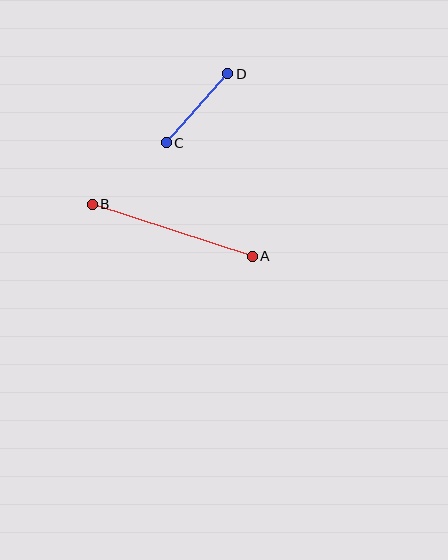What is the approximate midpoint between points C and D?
The midpoint is at approximately (197, 108) pixels.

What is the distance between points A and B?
The distance is approximately 168 pixels.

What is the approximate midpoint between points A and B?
The midpoint is at approximately (172, 230) pixels.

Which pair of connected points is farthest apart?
Points A and B are farthest apart.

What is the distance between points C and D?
The distance is approximately 92 pixels.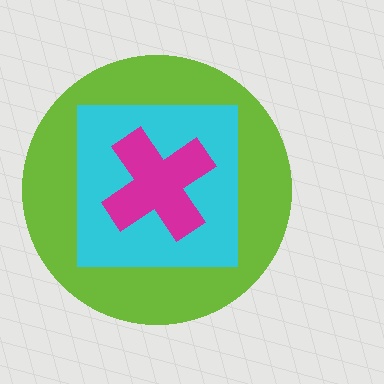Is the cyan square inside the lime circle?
Yes.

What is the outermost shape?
The lime circle.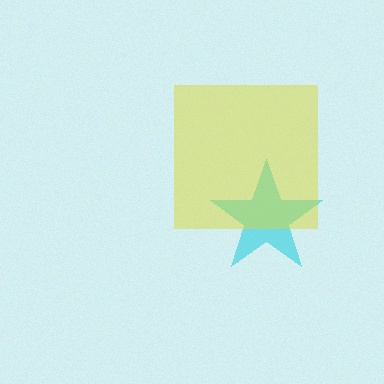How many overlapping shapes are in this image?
There are 2 overlapping shapes in the image.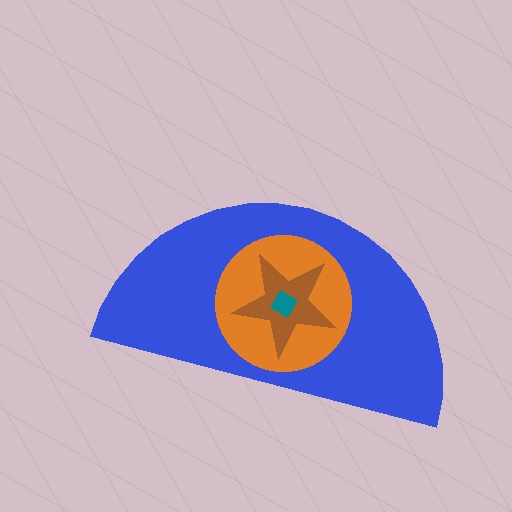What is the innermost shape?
The teal diamond.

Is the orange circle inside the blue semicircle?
Yes.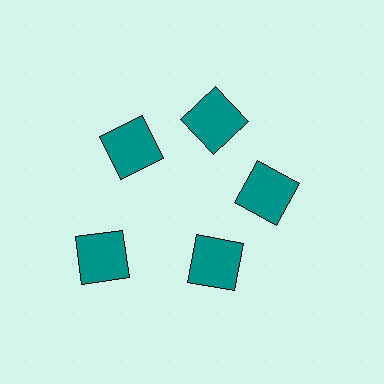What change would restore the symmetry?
The symmetry would be restored by moving it inward, back onto the ring so that all 5 squares sit at equal angles and equal distance from the center.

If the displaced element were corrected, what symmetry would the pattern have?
It would have 5-fold rotational symmetry — the pattern would map onto itself every 72 degrees.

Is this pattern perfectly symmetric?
No. The 5 teal squares are arranged in a ring, but one element near the 8 o'clock position is pushed outward from the center, breaking the 5-fold rotational symmetry.